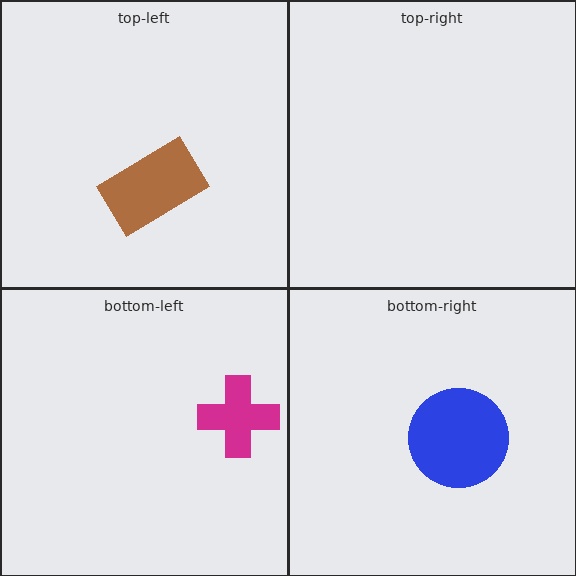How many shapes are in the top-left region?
1.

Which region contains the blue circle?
The bottom-right region.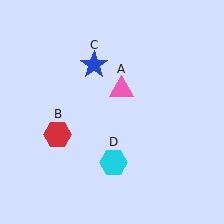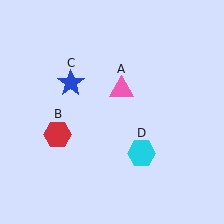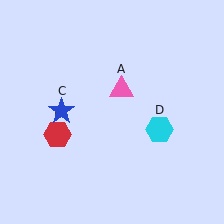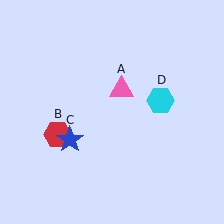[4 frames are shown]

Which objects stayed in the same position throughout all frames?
Pink triangle (object A) and red hexagon (object B) remained stationary.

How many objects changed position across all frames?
2 objects changed position: blue star (object C), cyan hexagon (object D).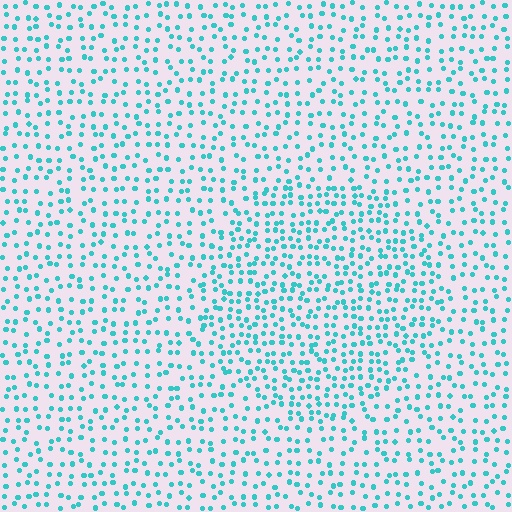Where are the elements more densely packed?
The elements are more densely packed inside the circle boundary.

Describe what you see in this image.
The image contains small cyan elements arranged at two different densities. A circle-shaped region is visible where the elements are more densely packed than the surrounding area.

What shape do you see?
I see a circle.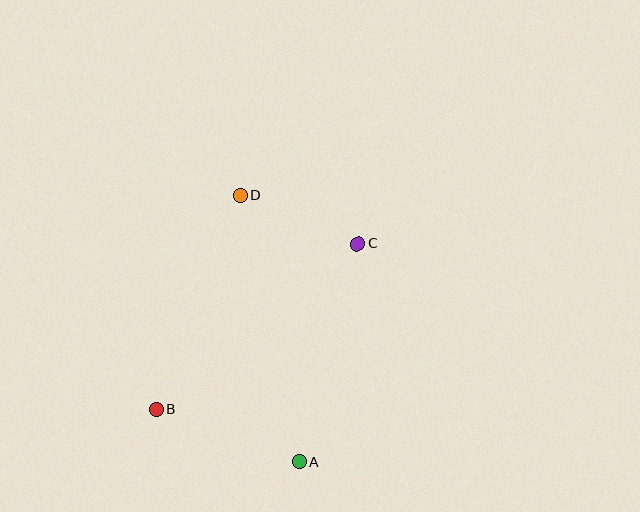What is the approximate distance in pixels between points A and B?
The distance between A and B is approximately 152 pixels.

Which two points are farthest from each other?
Points A and D are farthest from each other.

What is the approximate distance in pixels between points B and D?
The distance between B and D is approximately 230 pixels.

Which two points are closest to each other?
Points C and D are closest to each other.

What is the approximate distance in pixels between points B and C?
The distance between B and C is approximately 260 pixels.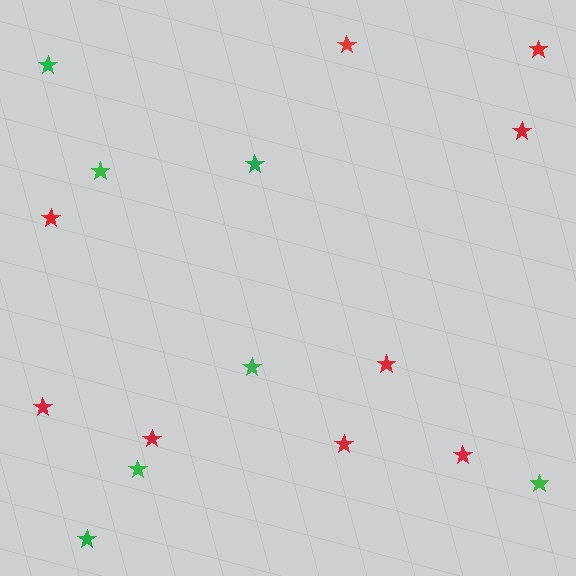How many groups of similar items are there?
There are 2 groups: one group of red stars (9) and one group of green stars (7).